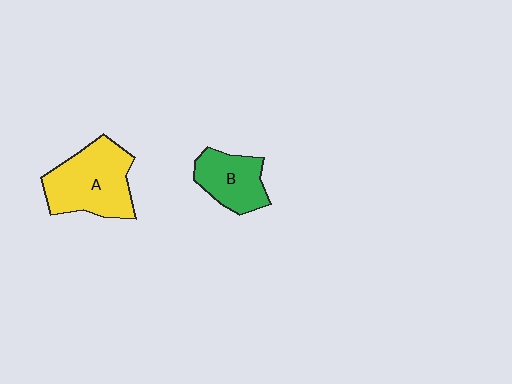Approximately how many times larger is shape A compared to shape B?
Approximately 1.6 times.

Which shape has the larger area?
Shape A (yellow).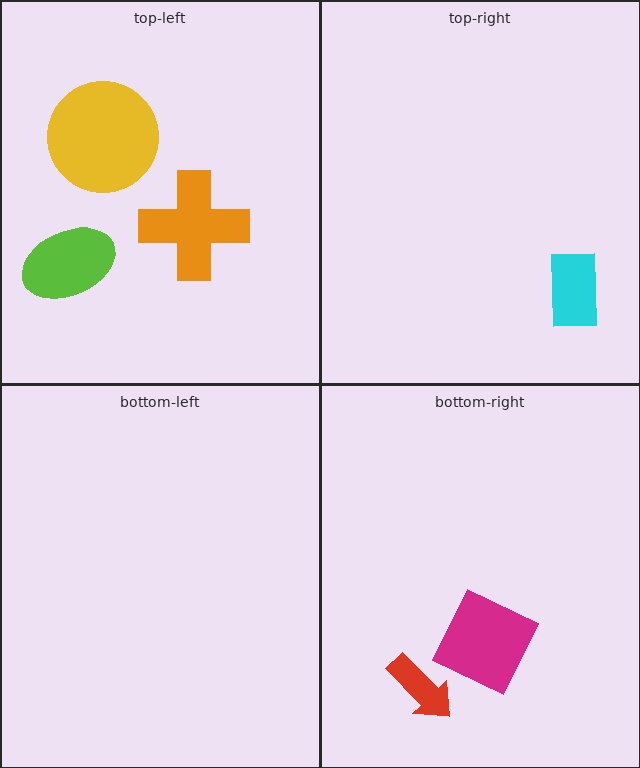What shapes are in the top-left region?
The orange cross, the yellow circle, the lime ellipse.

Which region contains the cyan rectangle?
The top-right region.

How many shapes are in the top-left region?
3.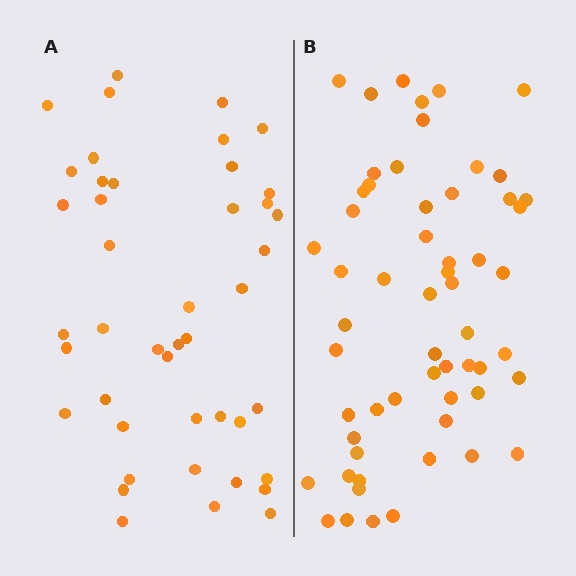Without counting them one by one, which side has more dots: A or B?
Region B (the right region) has more dots.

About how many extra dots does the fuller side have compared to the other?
Region B has approximately 15 more dots than region A.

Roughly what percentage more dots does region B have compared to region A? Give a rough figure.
About 30% more.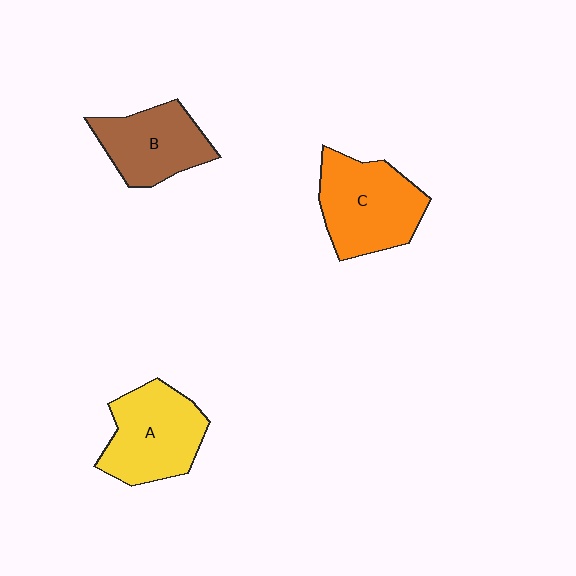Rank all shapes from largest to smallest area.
From largest to smallest: C (orange), A (yellow), B (brown).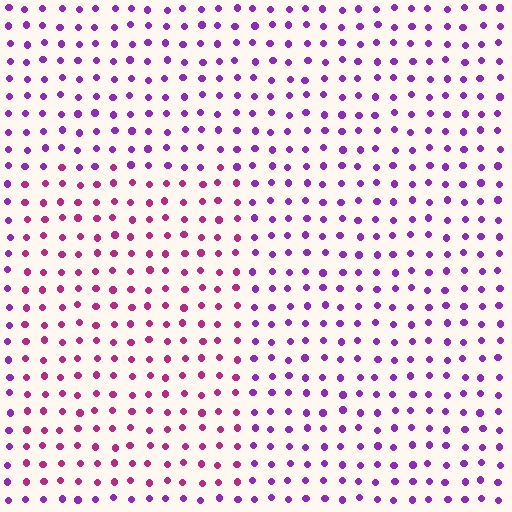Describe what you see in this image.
The image is filled with small purple elements in a uniform arrangement. A rectangle-shaped region is visible where the elements are tinted to a slightly different hue, forming a subtle color boundary.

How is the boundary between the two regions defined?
The boundary is defined purely by a slight shift in hue (about 40 degrees). Spacing, size, and orientation are identical on both sides.